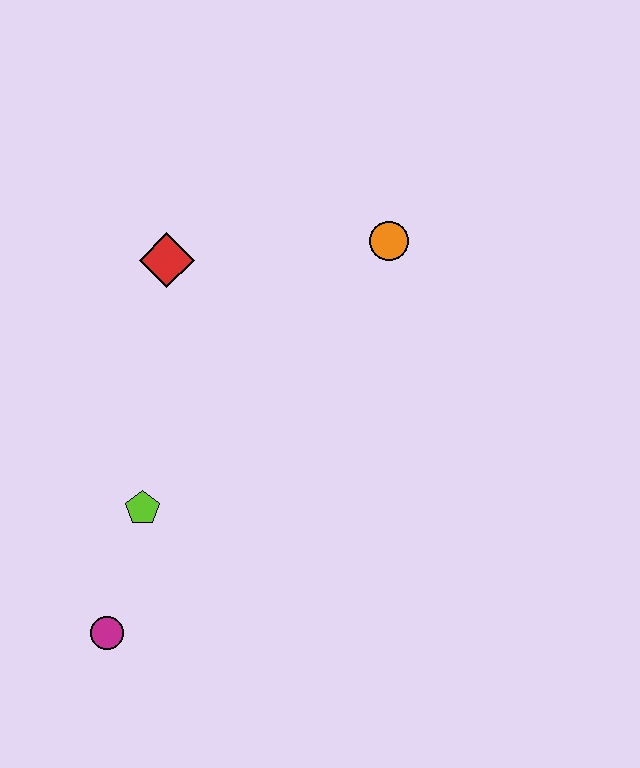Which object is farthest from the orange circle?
The magenta circle is farthest from the orange circle.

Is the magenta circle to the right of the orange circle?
No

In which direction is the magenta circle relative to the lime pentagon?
The magenta circle is below the lime pentagon.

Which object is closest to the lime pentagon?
The magenta circle is closest to the lime pentagon.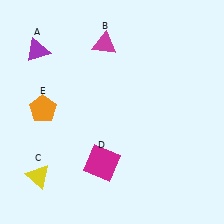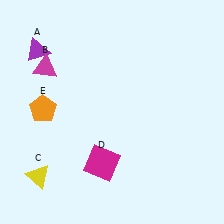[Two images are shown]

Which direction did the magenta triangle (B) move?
The magenta triangle (B) moved left.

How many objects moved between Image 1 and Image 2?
1 object moved between the two images.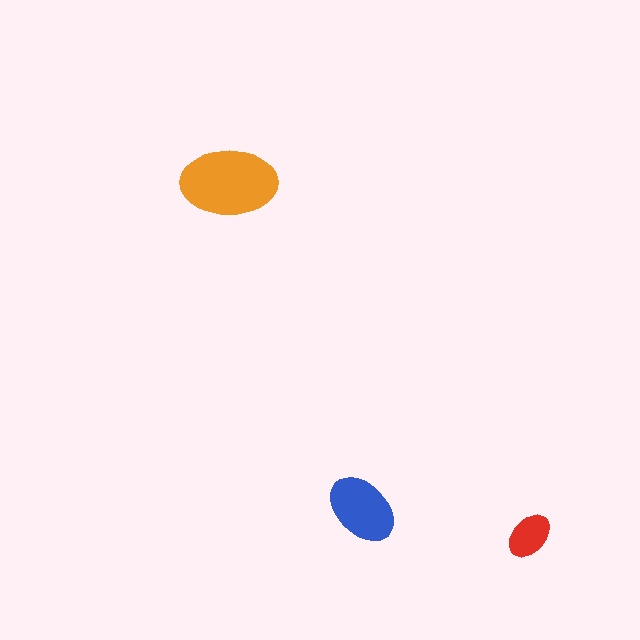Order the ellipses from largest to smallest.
the orange one, the blue one, the red one.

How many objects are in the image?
There are 3 objects in the image.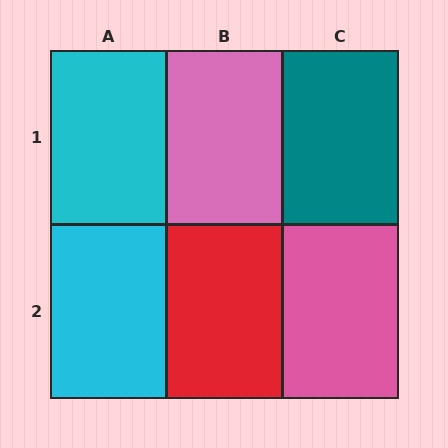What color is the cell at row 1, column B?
Pink.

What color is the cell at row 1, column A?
Cyan.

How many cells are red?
1 cell is red.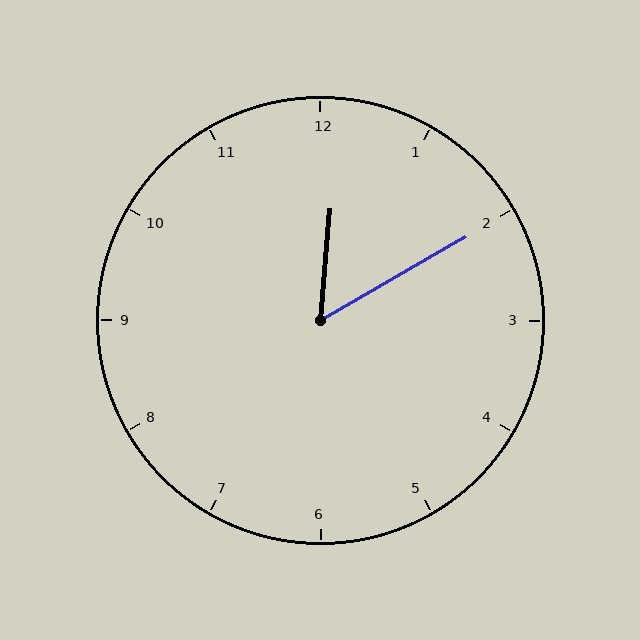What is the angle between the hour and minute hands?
Approximately 55 degrees.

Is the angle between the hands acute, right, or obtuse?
It is acute.